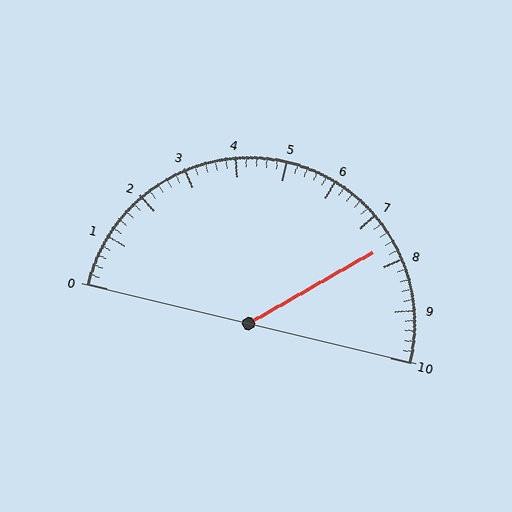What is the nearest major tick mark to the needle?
The nearest major tick mark is 8.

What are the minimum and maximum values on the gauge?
The gauge ranges from 0 to 10.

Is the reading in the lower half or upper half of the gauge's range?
The reading is in the upper half of the range (0 to 10).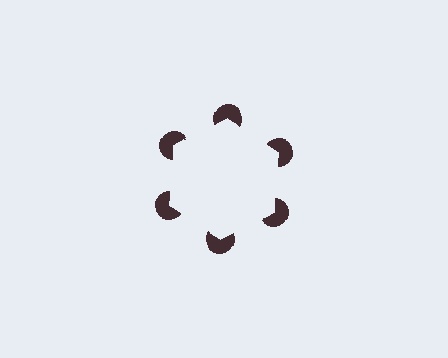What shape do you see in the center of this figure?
An illusory hexagon — its edges are inferred from the aligned wedge cuts in the pac-man discs, not physically drawn.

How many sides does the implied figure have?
6 sides.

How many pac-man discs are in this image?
There are 6 — one at each vertex of the illusory hexagon.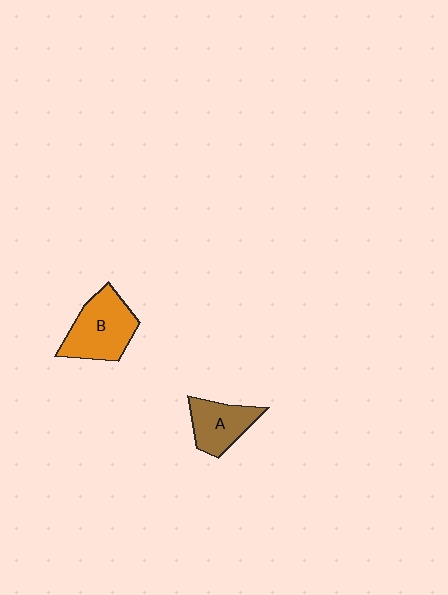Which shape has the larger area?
Shape B (orange).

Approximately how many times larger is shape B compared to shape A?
Approximately 1.4 times.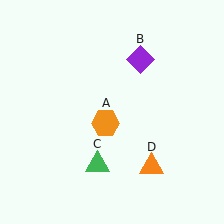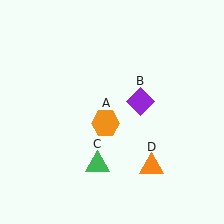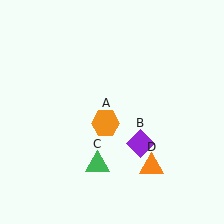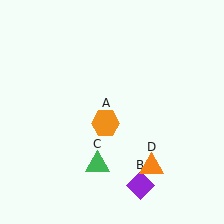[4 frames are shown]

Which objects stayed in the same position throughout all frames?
Orange hexagon (object A) and green triangle (object C) and orange triangle (object D) remained stationary.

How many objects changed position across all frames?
1 object changed position: purple diamond (object B).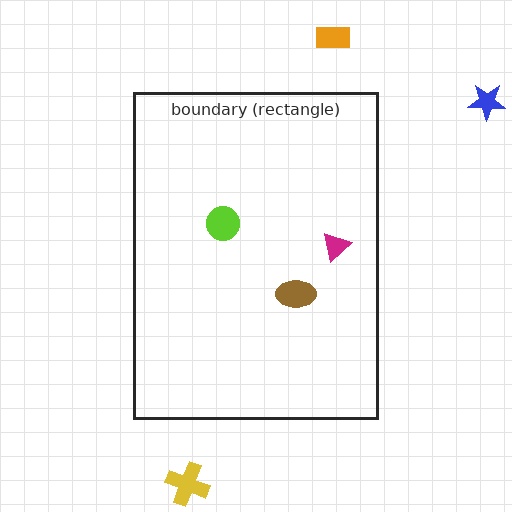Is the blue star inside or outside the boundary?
Outside.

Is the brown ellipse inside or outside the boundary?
Inside.